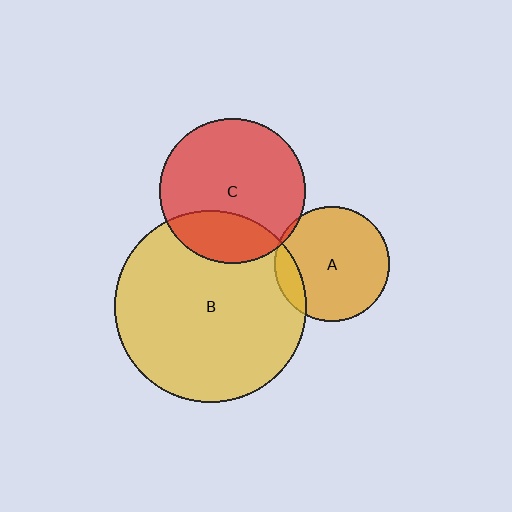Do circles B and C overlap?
Yes.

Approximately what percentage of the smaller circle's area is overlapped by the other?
Approximately 25%.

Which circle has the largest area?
Circle B (yellow).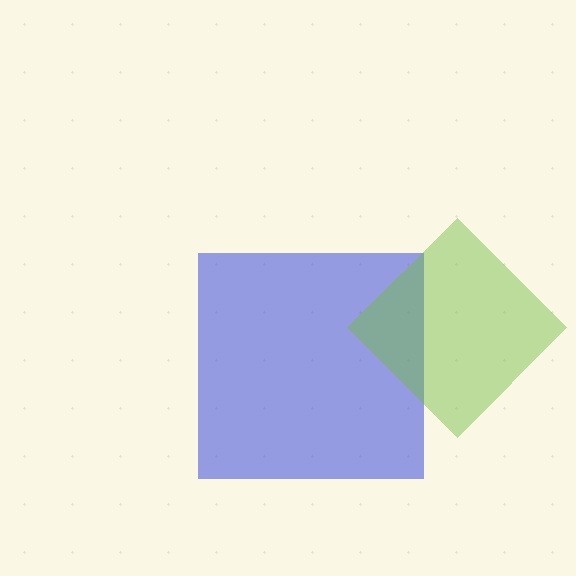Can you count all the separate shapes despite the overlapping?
Yes, there are 2 separate shapes.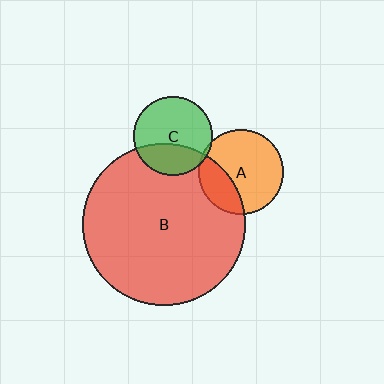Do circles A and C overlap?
Yes.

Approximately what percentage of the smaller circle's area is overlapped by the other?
Approximately 5%.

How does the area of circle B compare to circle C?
Approximately 4.2 times.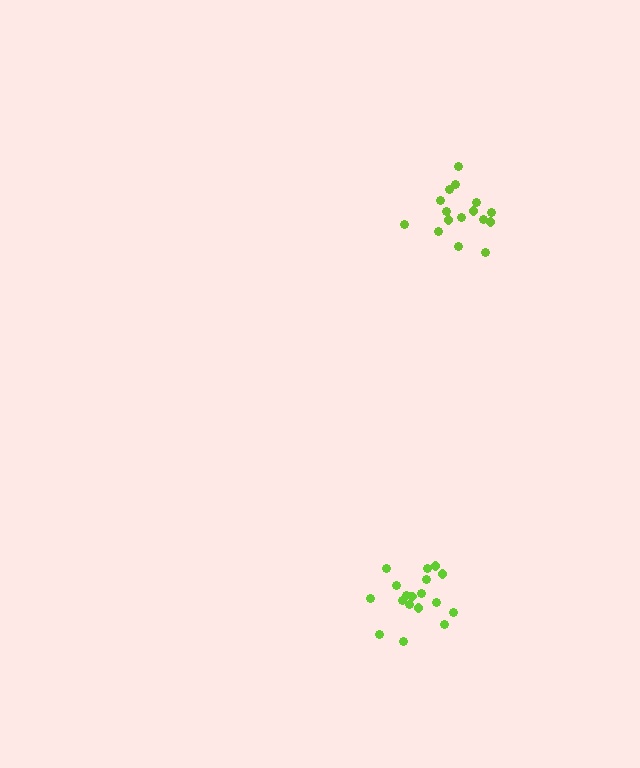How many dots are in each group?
Group 1: 18 dots, Group 2: 16 dots (34 total).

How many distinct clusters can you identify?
There are 2 distinct clusters.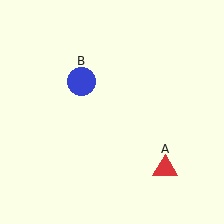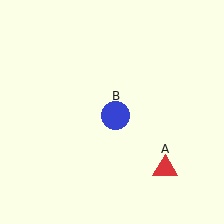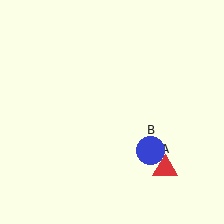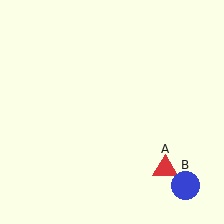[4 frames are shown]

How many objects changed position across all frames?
1 object changed position: blue circle (object B).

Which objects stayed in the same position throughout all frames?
Red triangle (object A) remained stationary.